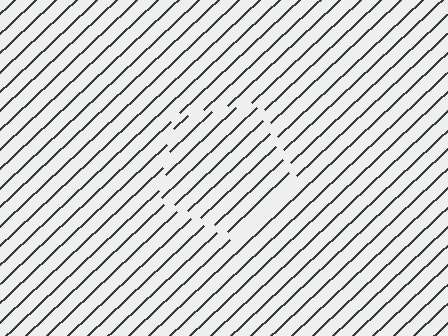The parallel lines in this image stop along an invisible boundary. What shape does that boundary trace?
An illusory pentagon. The interior of the shape contains the same grating, shifted by half a period — the contour is defined by the phase discontinuity where line-ends from the inner and outer gratings abut.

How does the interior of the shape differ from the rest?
The interior of the shape contains the same grating, shifted by half a period — the contour is defined by the phase discontinuity where line-ends from the inner and outer gratings abut.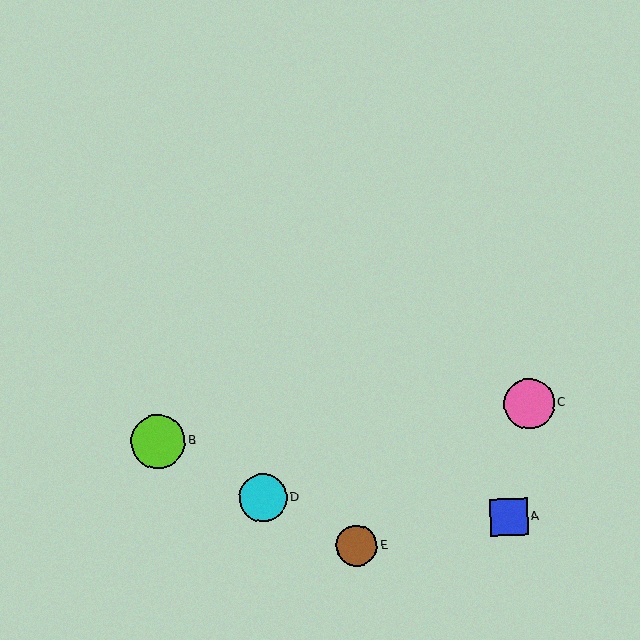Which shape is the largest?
The lime circle (labeled B) is the largest.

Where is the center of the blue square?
The center of the blue square is at (509, 517).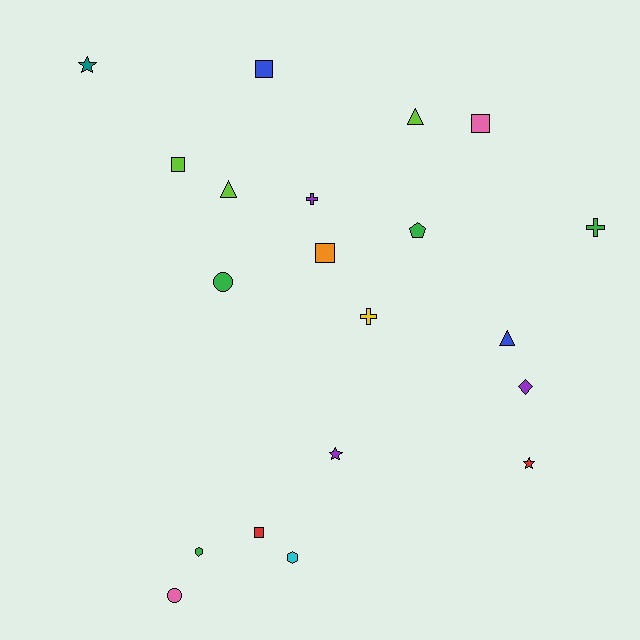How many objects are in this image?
There are 20 objects.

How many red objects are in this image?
There are 2 red objects.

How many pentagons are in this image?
There is 1 pentagon.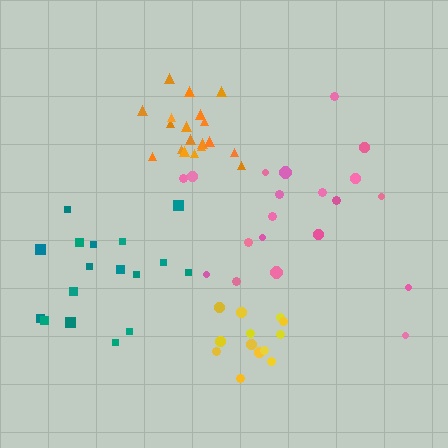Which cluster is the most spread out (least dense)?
Pink.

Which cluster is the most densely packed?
Orange.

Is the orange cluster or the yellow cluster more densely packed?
Orange.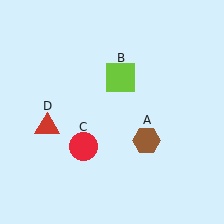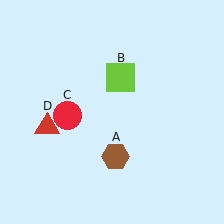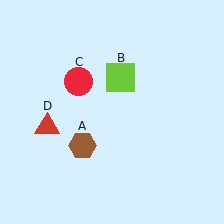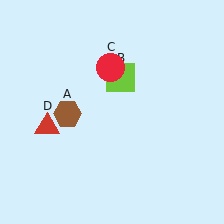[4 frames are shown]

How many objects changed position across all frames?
2 objects changed position: brown hexagon (object A), red circle (object C).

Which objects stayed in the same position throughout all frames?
Lime square (object B) and red triangle (object D) remained stationary.